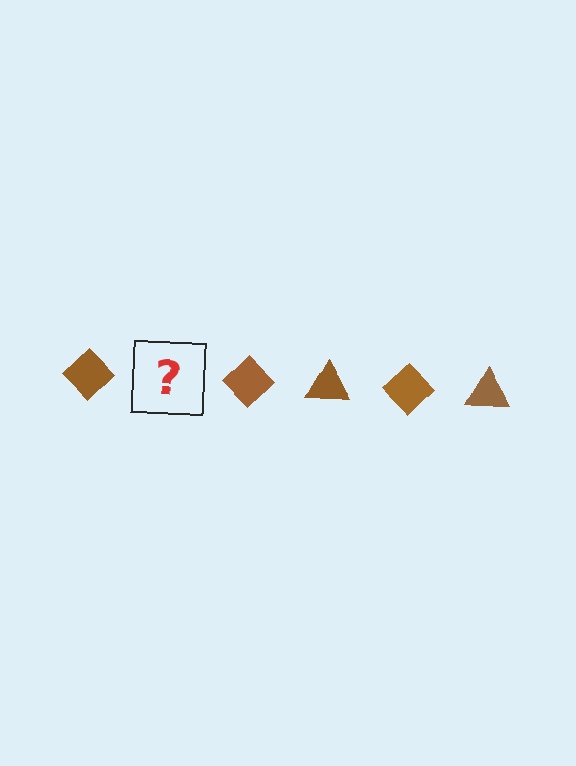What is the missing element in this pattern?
The missing element is a brown triangle.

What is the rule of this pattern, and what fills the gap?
The rule is that the pattern cycles through diamond, triangle shapes in brown. The gap should be filled with a brown triangle.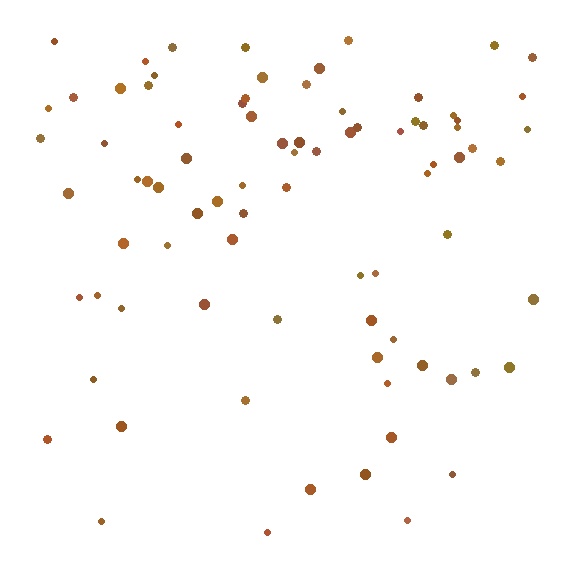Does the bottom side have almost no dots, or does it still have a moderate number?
Still a moderate number, just noticeably fewer than the top.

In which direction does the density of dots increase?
From bottom to top, with the top side densest.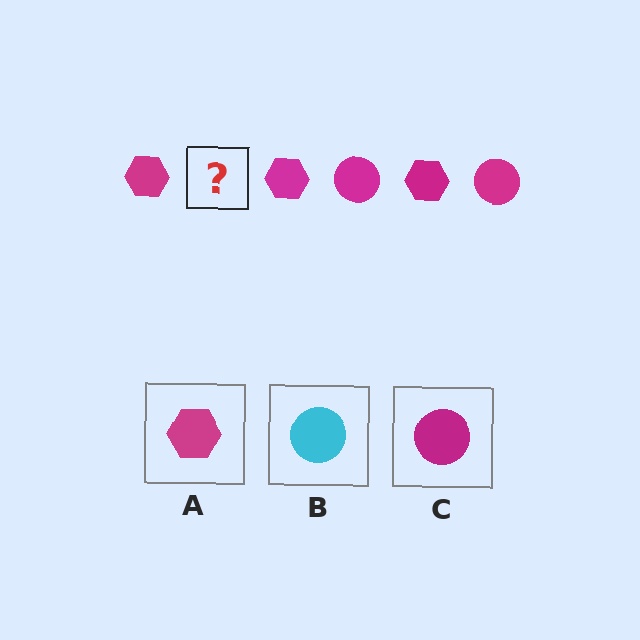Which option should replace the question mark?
Option C.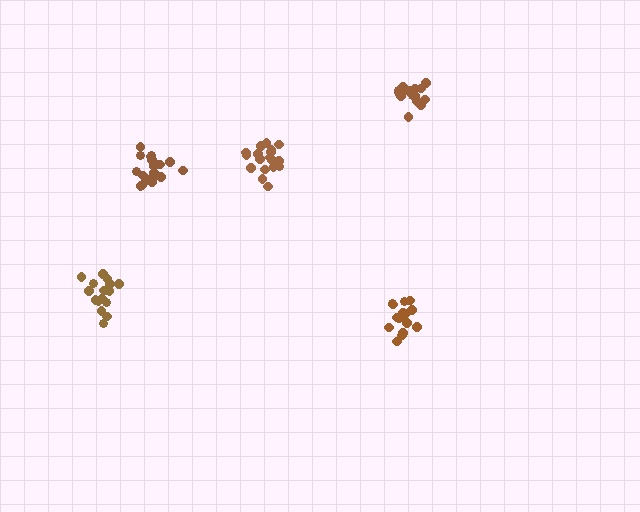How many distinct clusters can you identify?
There are 5 distinct clusters.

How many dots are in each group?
Group 1: 14 dots, Group 2: 15 dots, Group 3: 19 dots, Group 4: 19 dots, Group 5: 18 dots (85 total).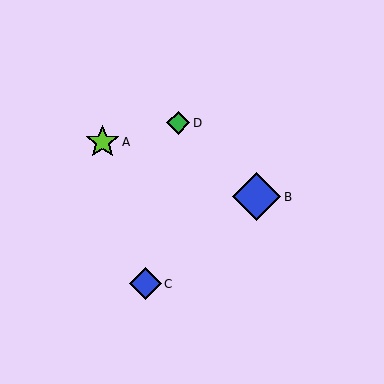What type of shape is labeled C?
Shape C is a blue diamond.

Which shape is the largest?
The blue diamond (labeled B) is the largest.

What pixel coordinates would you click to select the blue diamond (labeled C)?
Click at (145, 284) to select the blue diamond C.